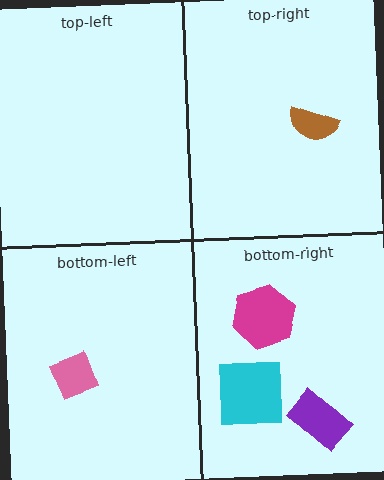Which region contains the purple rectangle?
The bottom-right region.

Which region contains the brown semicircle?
The top-right region.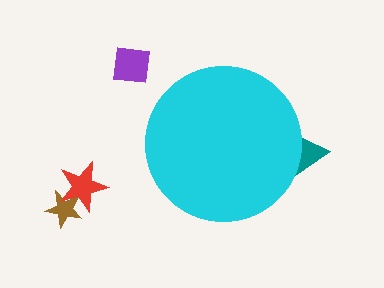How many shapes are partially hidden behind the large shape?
1 shape is partially hidden.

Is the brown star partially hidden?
No, the brown star is fully visible.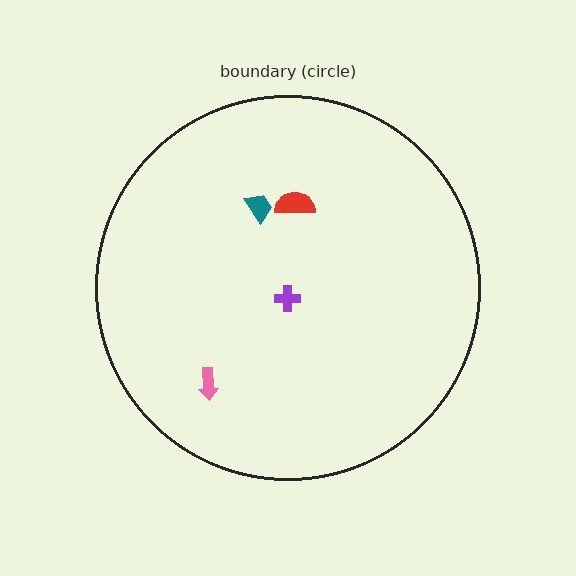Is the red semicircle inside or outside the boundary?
Inside.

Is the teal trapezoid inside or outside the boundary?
Inside.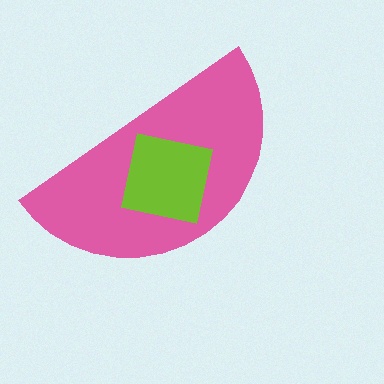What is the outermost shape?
The pink semicircle.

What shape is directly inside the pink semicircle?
The lime square.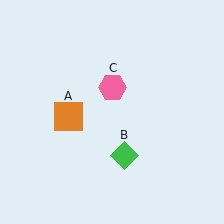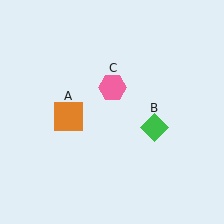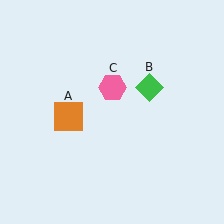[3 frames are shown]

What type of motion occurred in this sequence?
The green diamond (object B) rotated counterclockwise around the center of the scene.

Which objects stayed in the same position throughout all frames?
Orange square (object A) and pink hexagon (object C) remained stationary.